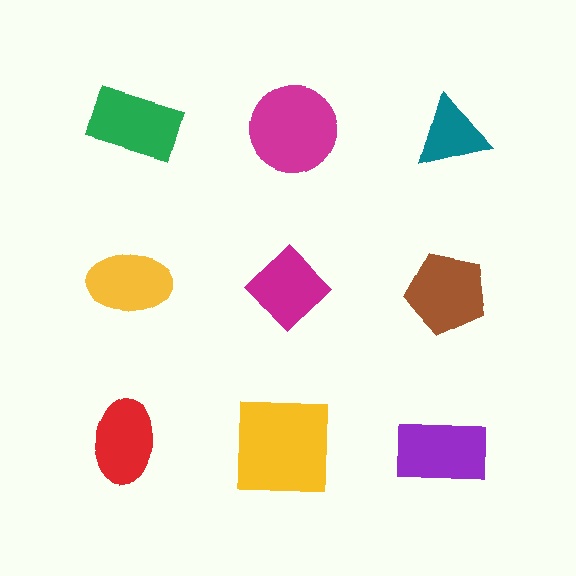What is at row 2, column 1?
A yellow ellipse.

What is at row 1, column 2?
A magenta circle.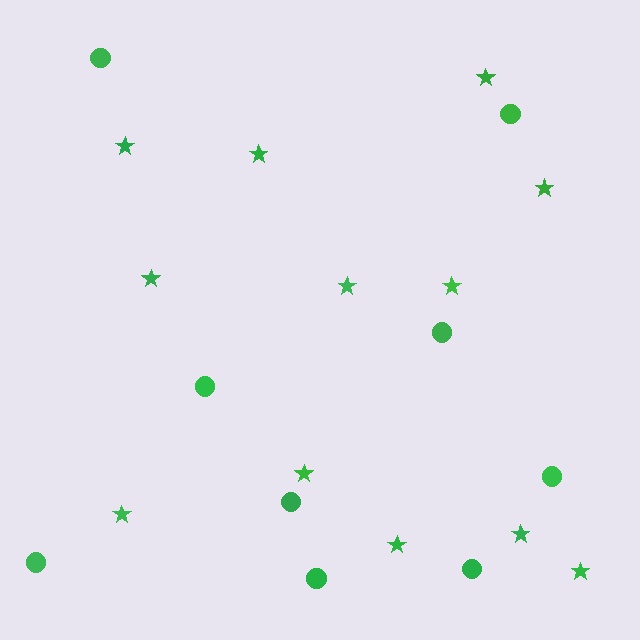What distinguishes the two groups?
There are 2 groups: one group of stars (12) and one group of circles (9).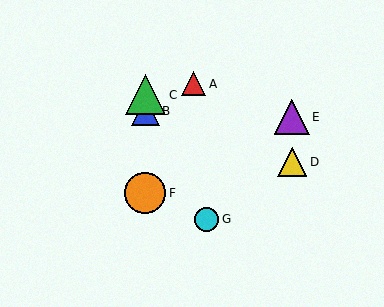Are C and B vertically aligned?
Yes, both are at x≈145.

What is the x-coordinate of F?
Object F is at x≈145.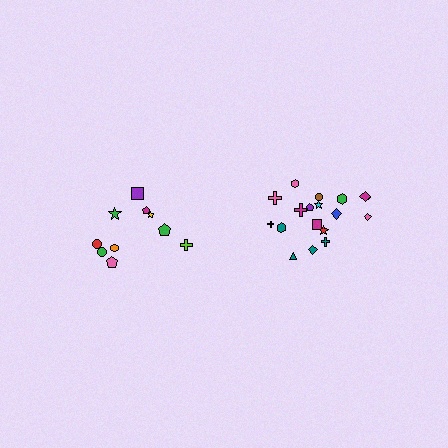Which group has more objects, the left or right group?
The right group.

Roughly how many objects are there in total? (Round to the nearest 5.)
Roughly 30 objects in total.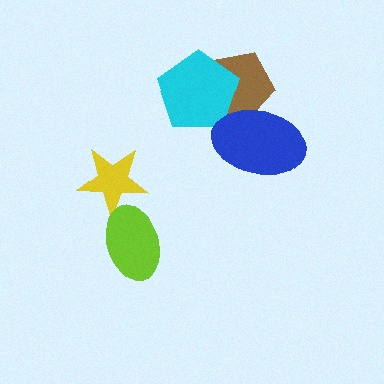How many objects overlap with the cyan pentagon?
2 objects overlap with the cyan pentagon.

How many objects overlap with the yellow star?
1 object overlaps with the yellow star.